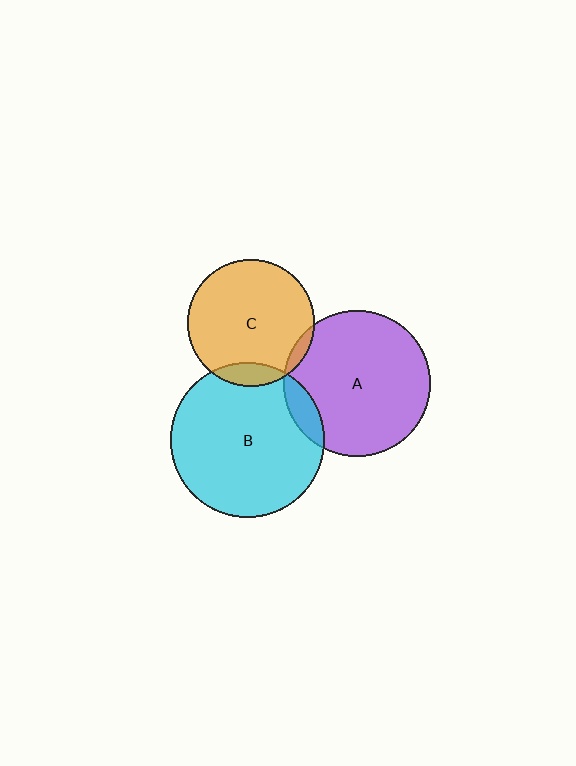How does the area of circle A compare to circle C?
Approximately 1.3 times.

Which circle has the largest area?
Circle B (cyan).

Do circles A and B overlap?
Yes.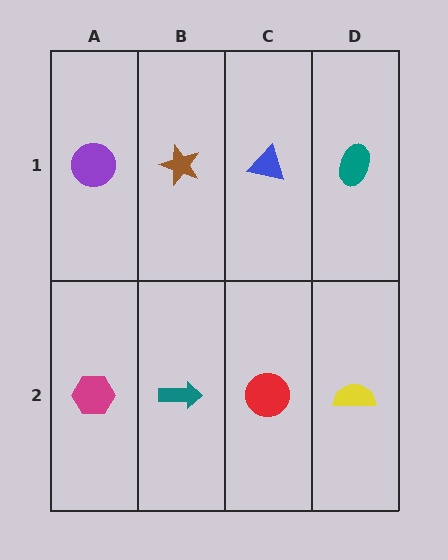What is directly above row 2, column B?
A brown star.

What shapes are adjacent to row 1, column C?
A red circle (row 2, column C), a brown star (row 1, column B), a teal ellipse (row 1, column D).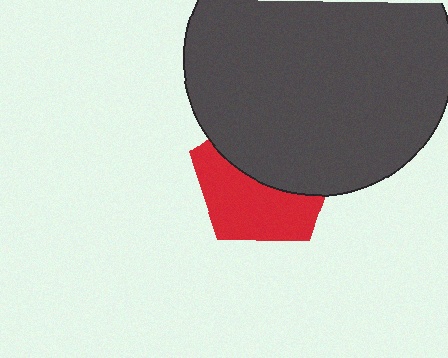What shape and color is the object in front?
The object in front is a dark gray circle.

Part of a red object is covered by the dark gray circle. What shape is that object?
It is a pentagon.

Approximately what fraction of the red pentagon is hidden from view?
Roughly 51% of the red pentagon is hidden behind the dark gray circle.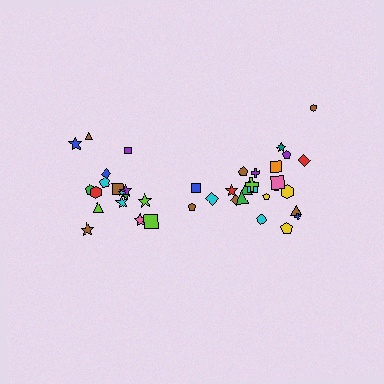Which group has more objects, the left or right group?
The right group.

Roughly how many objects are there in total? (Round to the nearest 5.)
Roughly 45 objects in total.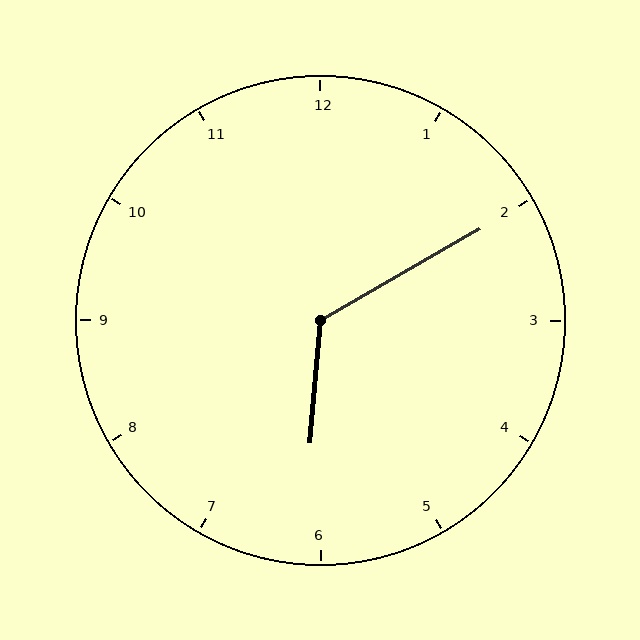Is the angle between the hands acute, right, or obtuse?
It is obtuse.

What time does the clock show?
6:10.